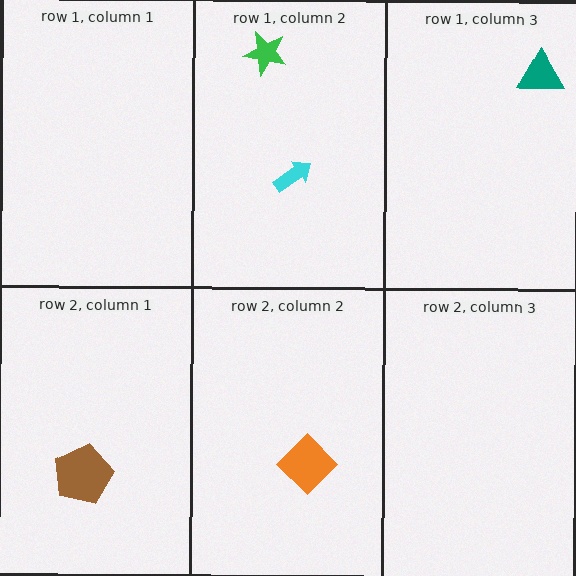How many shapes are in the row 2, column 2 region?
1.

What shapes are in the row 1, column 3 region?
The teal triangle.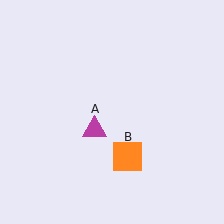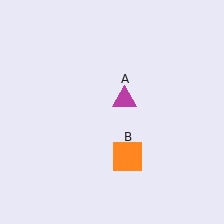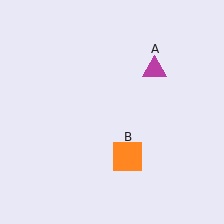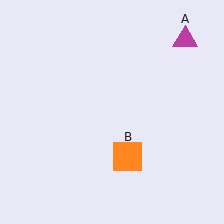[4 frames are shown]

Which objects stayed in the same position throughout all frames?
Orange square (object B) remained stationary.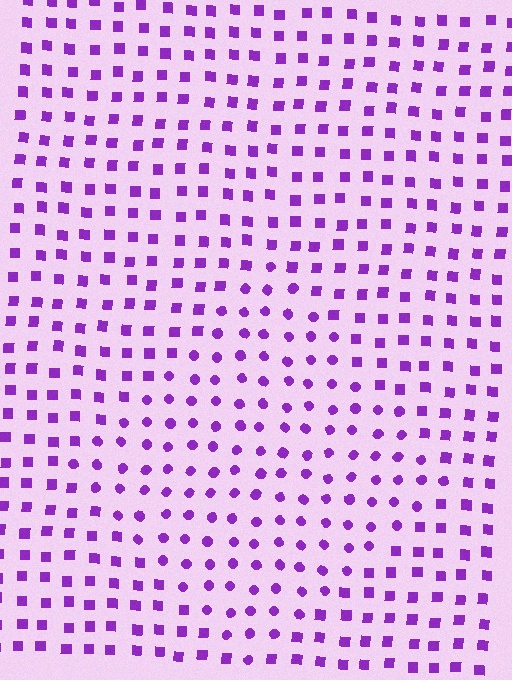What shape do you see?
I see a diamond.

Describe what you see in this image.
The image is filled with small purple elements arranged in a uniform grid. A diamond-shaped region contains circles, while the surrounding area contains squares. The boundary is defined purely by the change in element shape.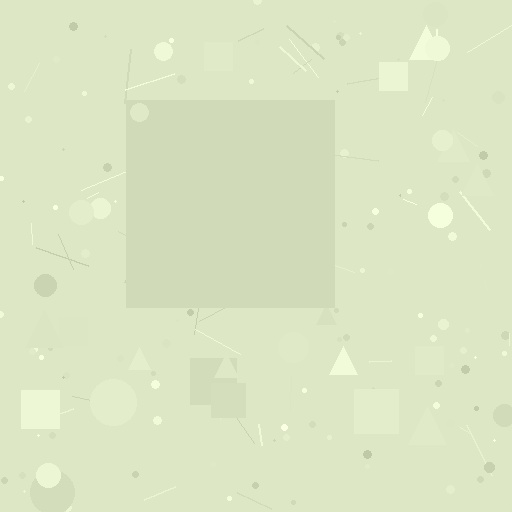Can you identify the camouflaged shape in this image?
The camouflaged shape is a square.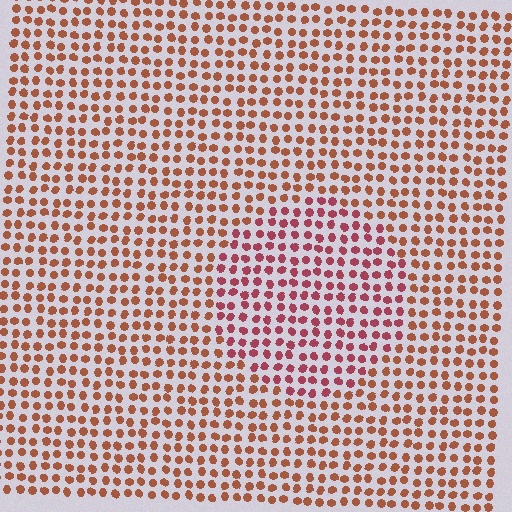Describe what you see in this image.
The image is filled with small brown elements in a uniform arrangement. A circle-shaped region is visible where the elements are tinted to a slightly different hue, forming a subtle color boundary.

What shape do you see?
I see a circle.